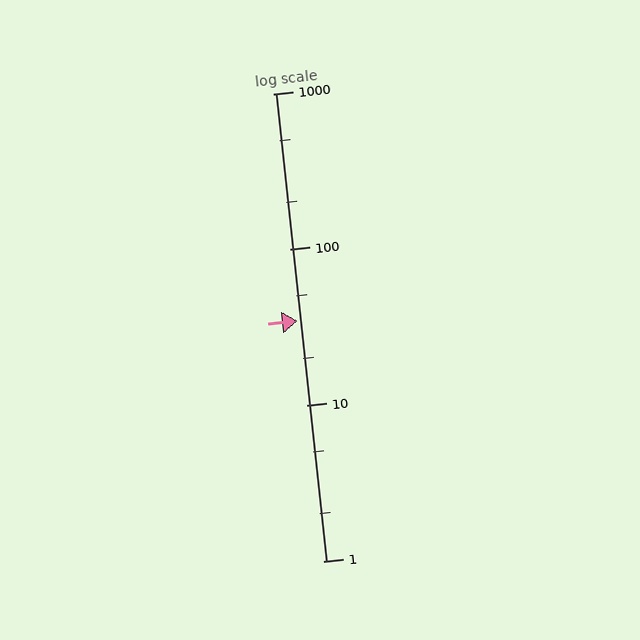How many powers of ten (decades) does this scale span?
The scale spans 3 decades, from 1 to 1000.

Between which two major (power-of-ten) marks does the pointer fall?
The pointer is between 10 and 100.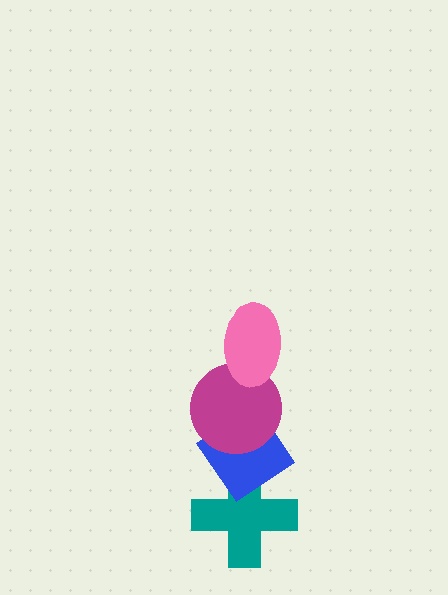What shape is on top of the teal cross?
The blue diamond is on top of the teal cross.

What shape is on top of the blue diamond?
The magenta circle is on top of the blue diamond.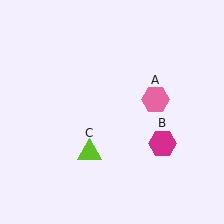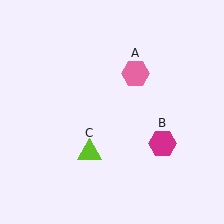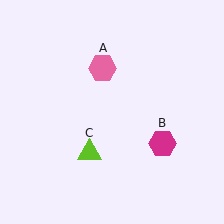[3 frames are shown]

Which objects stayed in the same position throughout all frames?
Magenta hexagon (object B) and lime triangle (object C) remained stationary.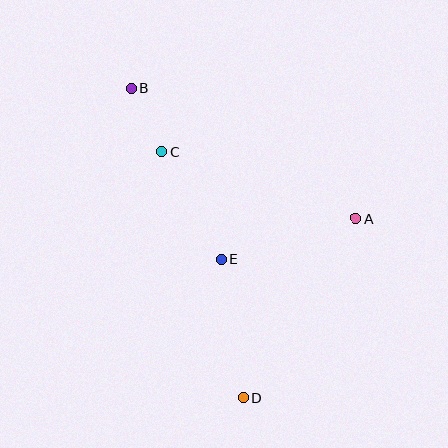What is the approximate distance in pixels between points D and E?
The distance between D and E is approximately 140 pixels.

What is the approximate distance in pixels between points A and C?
The distance between A and C is approximately 205 pixels.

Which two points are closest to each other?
Points B and C are closest to each other.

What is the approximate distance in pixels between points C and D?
The distance between C and D is approximately 259 pixels.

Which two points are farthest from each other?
Points B and D are farthest from each other.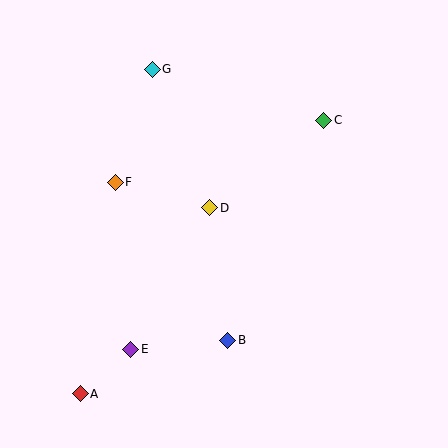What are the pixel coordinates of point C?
Point C is at (324, 120).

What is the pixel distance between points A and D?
The distance between A and D is 227 pixels.